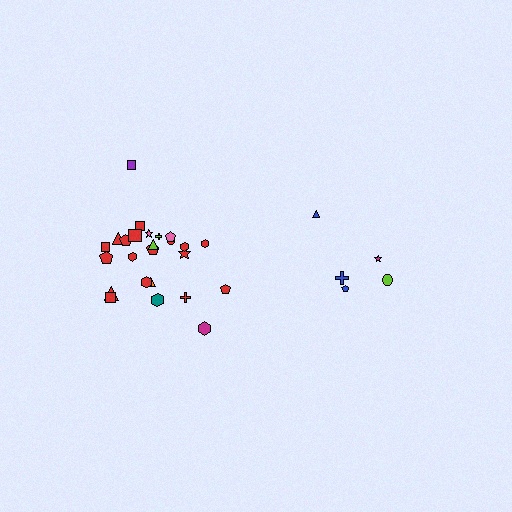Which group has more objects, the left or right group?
The left group.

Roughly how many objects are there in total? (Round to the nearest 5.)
Roughly 30 objects in total.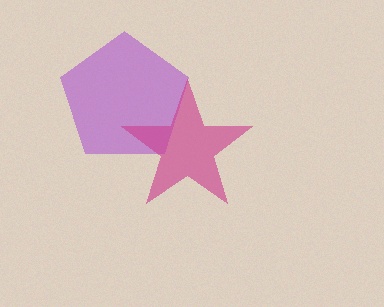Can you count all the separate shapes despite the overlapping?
Yes, there are 2 separate shapes.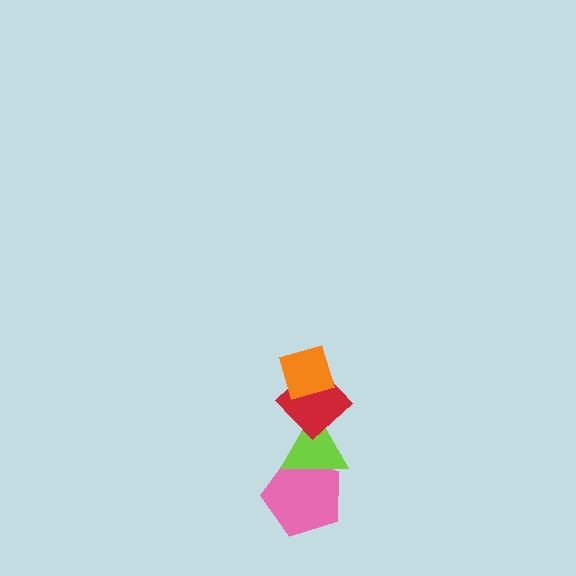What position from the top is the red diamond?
The red diamond is 2nd from the top.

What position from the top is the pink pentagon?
The pink pentagon is 4th from the top.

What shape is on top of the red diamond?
The orange diamond is on top of the red diamond.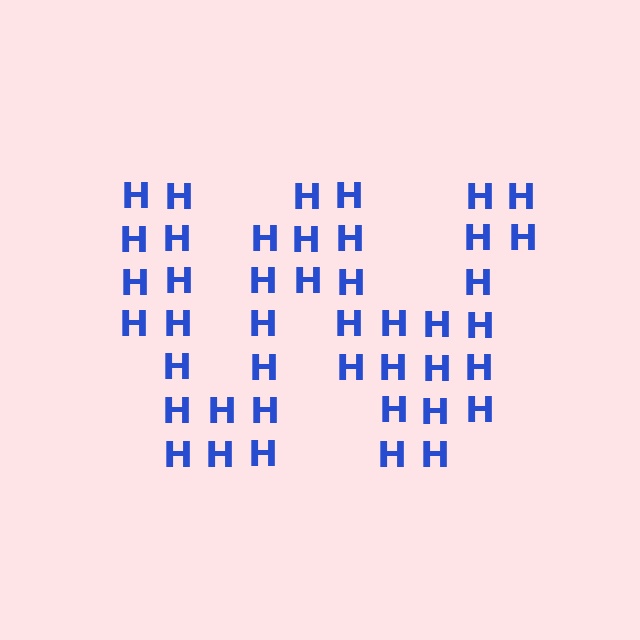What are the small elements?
The small elements are letter H's.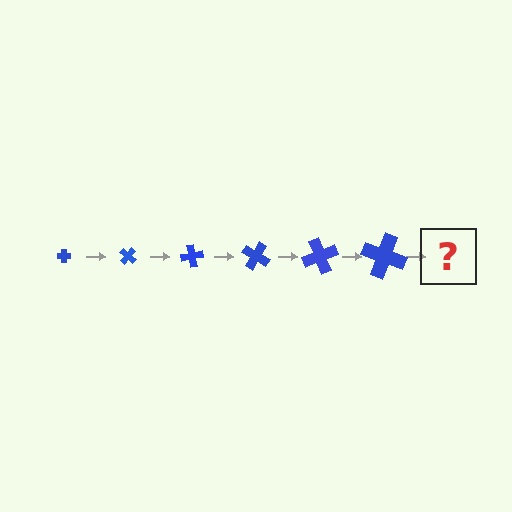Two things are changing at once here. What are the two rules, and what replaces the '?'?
The two rules are that the cross grows larger each step and it rotates 40 degrees each step. The '?' should be a cross, larger than the previous one and rotated 240 degrees from the start.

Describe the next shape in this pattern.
It should be a cross, larger than the previous one and rotated 240 degrees from the start.